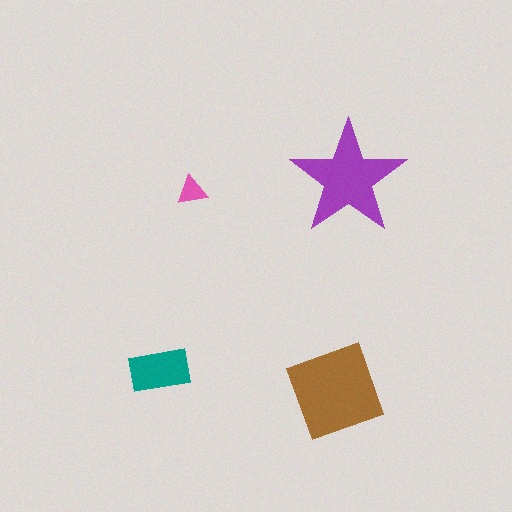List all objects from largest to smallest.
The brown square, the purple star, the teal rectangle, the pink triangle.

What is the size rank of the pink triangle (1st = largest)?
4th.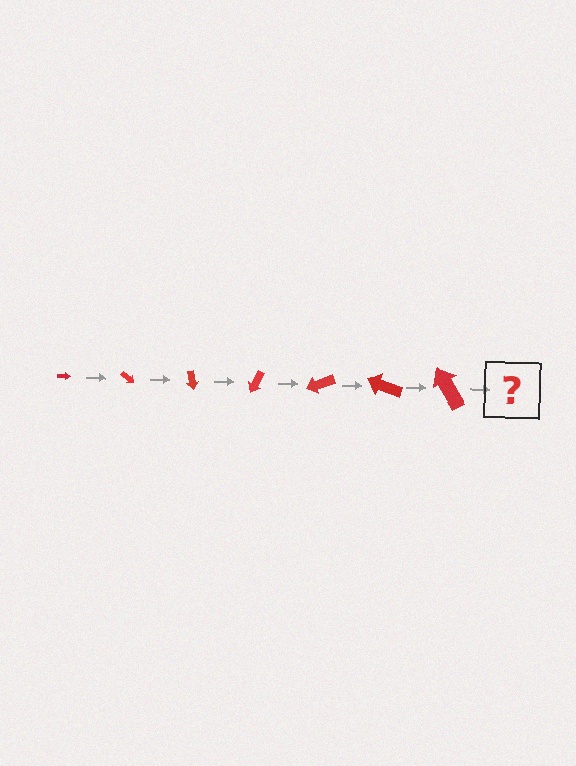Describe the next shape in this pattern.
It should be an arrow, larger than the previous one and rotated 280 degrees from the start.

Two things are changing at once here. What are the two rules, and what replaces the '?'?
The two rules are that the arrow grows larger each step and it rotates 40 degrees each step. The '?' should be an arrow, larger than the previous one and rotated 280 degrees from the start.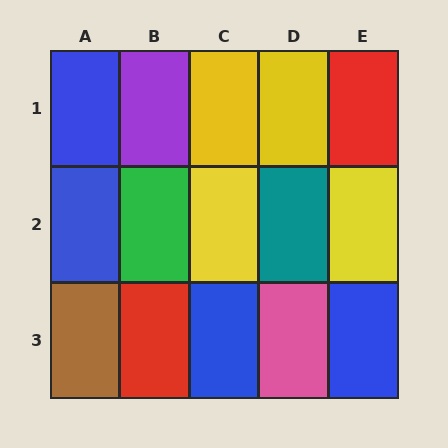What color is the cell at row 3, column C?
Blue.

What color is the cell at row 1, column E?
Red.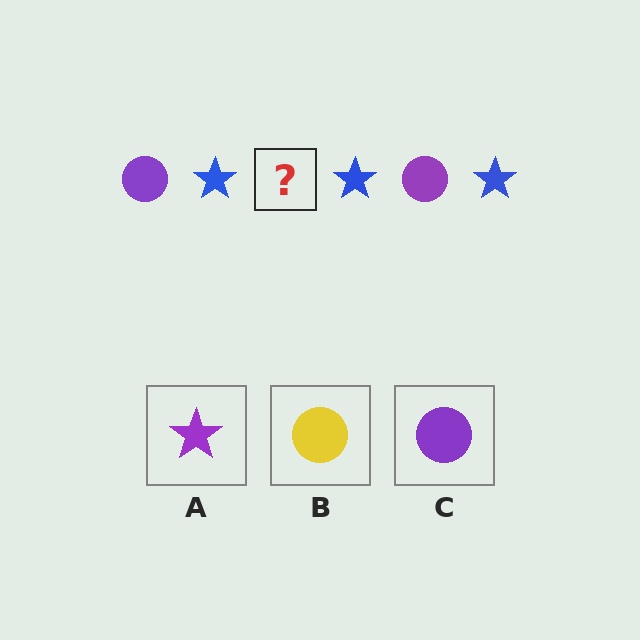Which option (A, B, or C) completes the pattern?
C.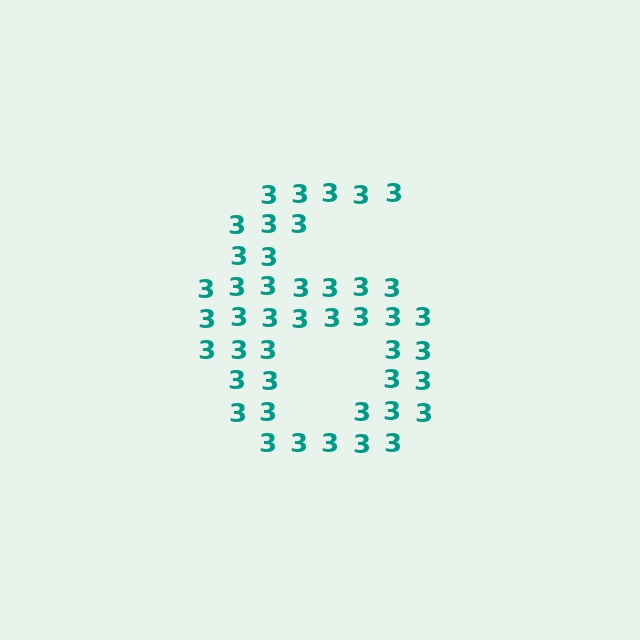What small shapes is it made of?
It is made of small digit 3's.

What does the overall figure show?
The overall figure shows the digit 6.